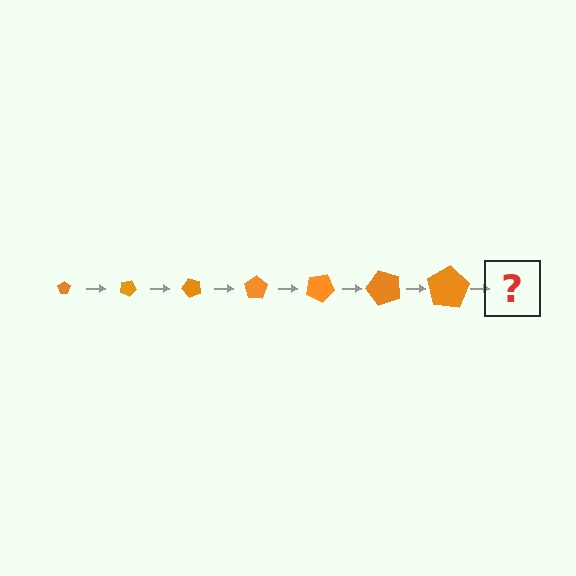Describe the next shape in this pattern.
It should be a pentagon, larger than the previous one and rotated 175 degrees from the start.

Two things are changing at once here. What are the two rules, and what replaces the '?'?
The two rules are that the pentagon grows larger each step and it rotates 25 degrees each step. The '?' should be a pentagon, larger than the previous one and rotated 175 degrees from the start.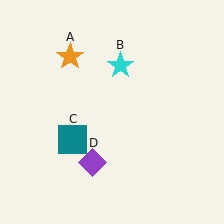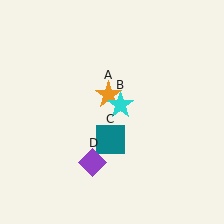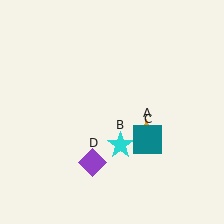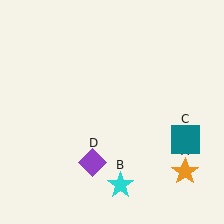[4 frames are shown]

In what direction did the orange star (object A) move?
The orange star (object A) moved down and to the right.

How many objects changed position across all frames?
3 objects changed position: orange star (object A), cyan star (object B), teal square (object C).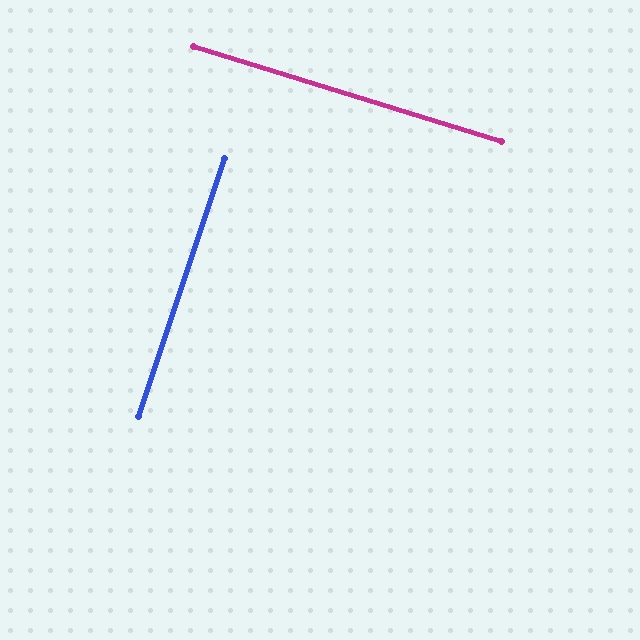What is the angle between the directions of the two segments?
Approximately 89 degrees.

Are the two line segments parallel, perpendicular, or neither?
Perpendicular — they meet at approximately 89°.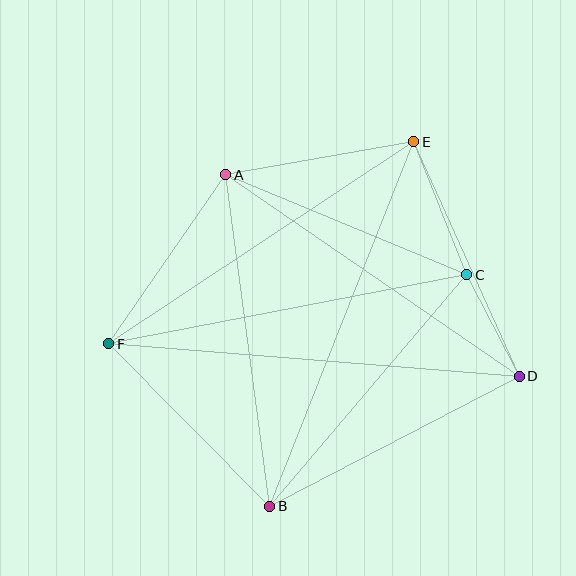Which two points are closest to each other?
Points C and D are closest to each other.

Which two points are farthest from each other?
Points D and F are farthest from each other.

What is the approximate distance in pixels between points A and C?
The distance between A and C is approximately 261 pixels.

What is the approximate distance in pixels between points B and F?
The distance between B and F is approximately 228 pixels.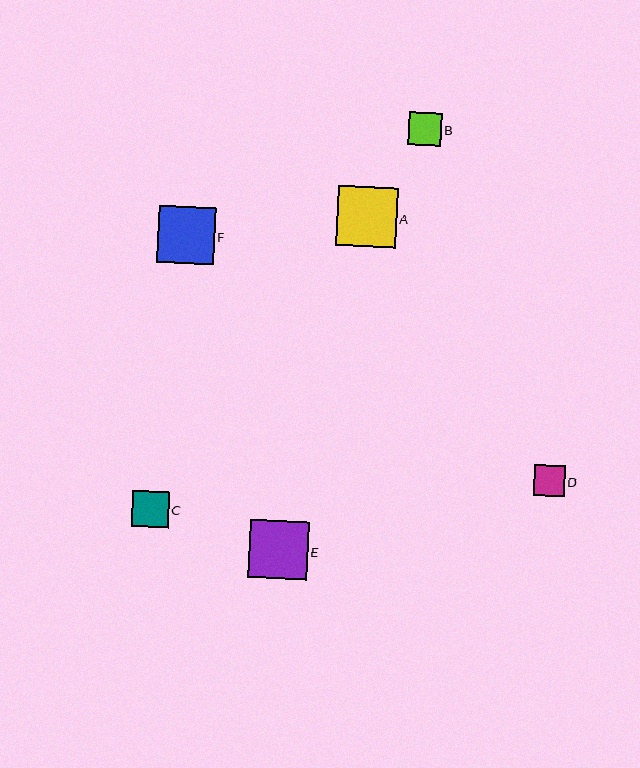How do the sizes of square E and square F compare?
Square E and square F are approximately the same size.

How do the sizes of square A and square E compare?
Square A and square E are approximately the same size.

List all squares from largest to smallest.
From largest to smallest: A, E, F, C, B, D.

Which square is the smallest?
Square D is the smallest with a size of approximately 31 pixels.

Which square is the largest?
Square A is the largest with a size of approximately 59 pixels.